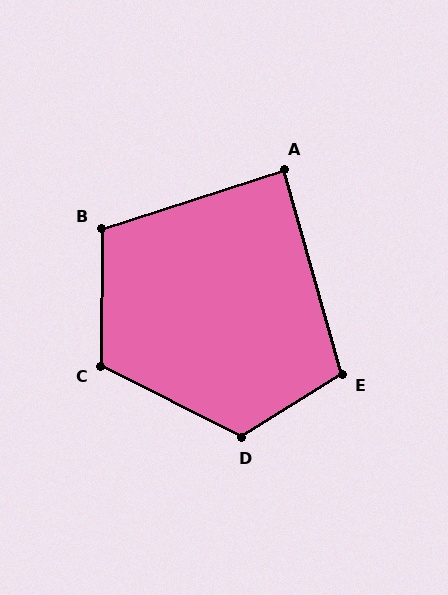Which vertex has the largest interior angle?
D, at approximately 121 degrees.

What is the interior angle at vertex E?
Approximately 106 degrees (obtuse).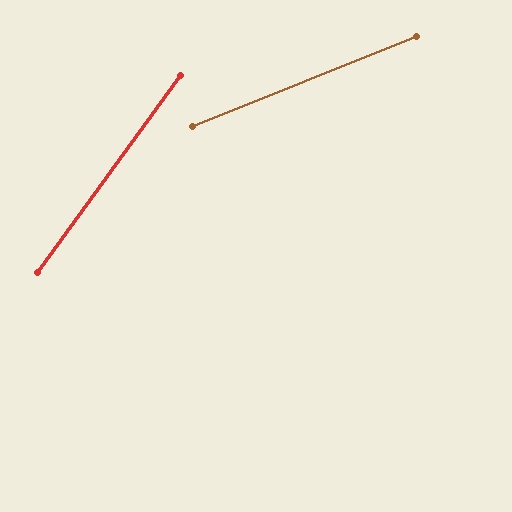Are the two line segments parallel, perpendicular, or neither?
Neither parallel nor perpendicular — they differ by about 32°.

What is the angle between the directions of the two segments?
Approximately 32 degrees.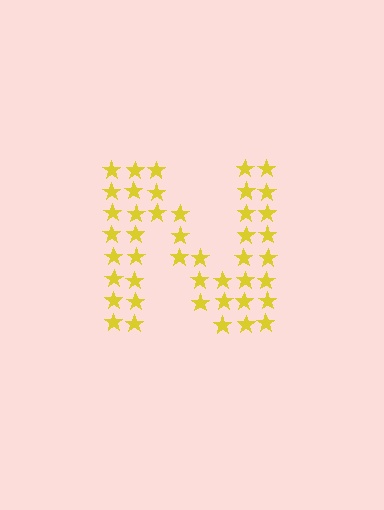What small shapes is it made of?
It is made of small stars.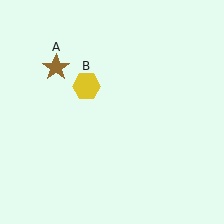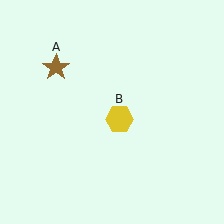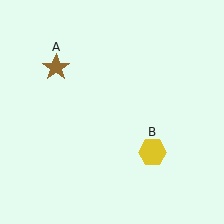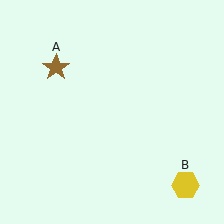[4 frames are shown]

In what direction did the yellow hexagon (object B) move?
The yellow hexagon (object B) moved down and to the right.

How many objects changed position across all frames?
1 object changed position: yellow hexagon (object B).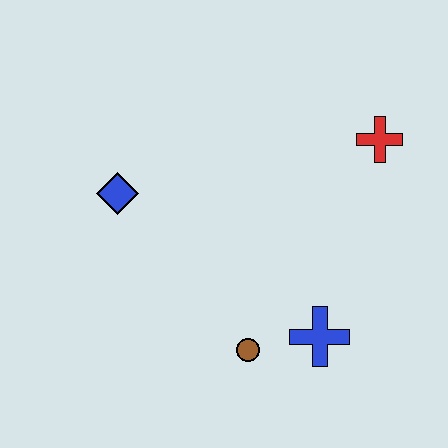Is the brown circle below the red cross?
Yes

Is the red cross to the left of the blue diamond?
No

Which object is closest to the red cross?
The blue cross is closest to the red cross.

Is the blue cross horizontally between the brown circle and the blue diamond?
No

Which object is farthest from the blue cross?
The blue diamond is farthest from the blue cross.